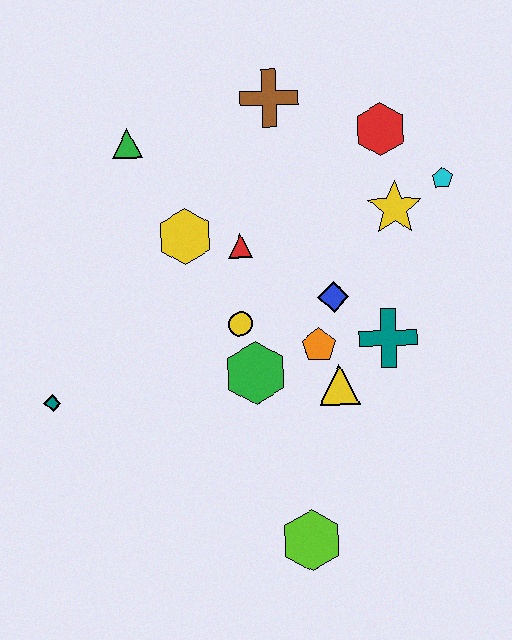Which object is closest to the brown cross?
The red hexagon is closest to the brown cross.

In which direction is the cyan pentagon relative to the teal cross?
The cyan pentagon is above the teal cross.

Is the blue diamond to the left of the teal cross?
Yes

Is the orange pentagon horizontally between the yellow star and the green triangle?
Yes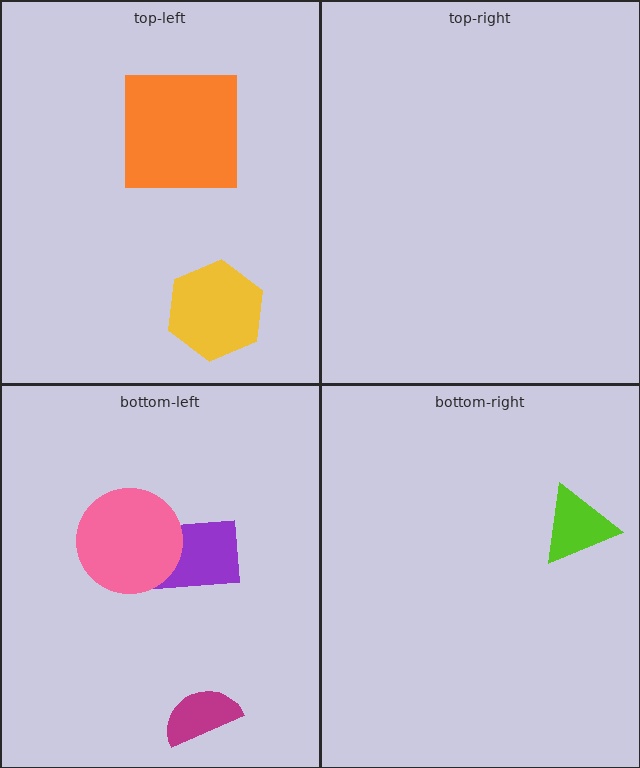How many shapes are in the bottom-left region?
3.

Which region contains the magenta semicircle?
The bottom-left region.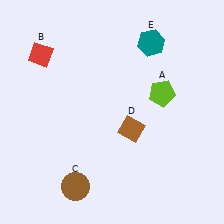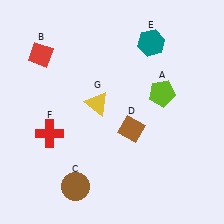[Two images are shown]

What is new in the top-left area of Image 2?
A yellow triangle (G) was added in the top-left area of Image 2.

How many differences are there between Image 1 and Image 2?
There are 2 differences between the two images.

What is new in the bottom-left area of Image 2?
A red cross (F) was added in the bottom-left area of Image 2.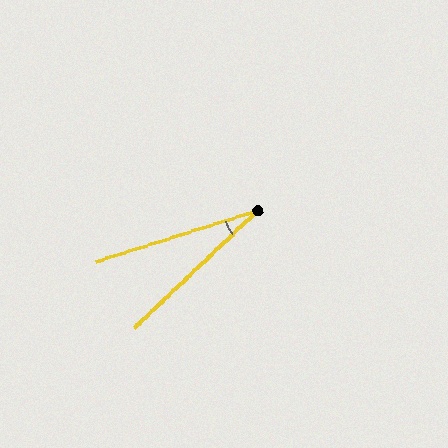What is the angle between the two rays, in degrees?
Approximately 26 degrees.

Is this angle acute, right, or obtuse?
It is acute.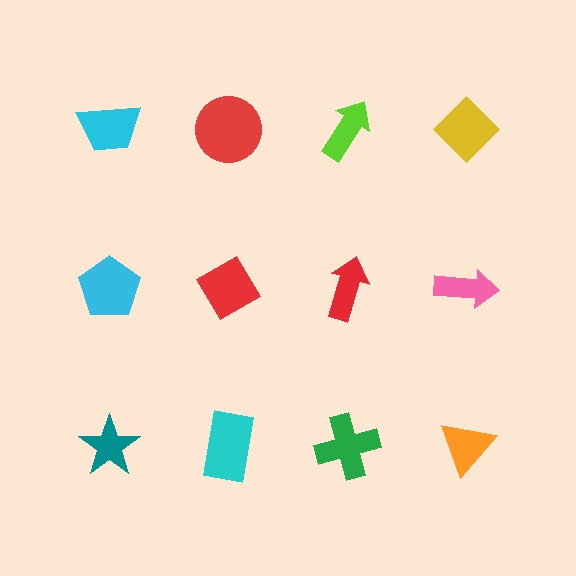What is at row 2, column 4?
A pink arrow.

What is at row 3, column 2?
A cyan rectangle.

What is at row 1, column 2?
A red circle.